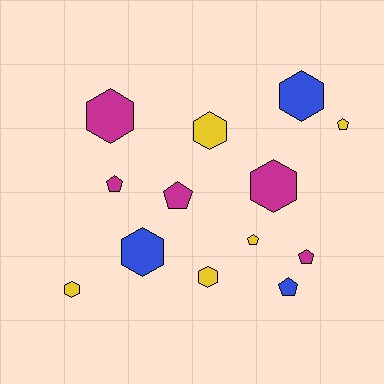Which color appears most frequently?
Magenta, with 5 objects.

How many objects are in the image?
There are 13 objects.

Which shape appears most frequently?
Hexagon, with 7 objects.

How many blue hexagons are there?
There are 2 blue hexagons.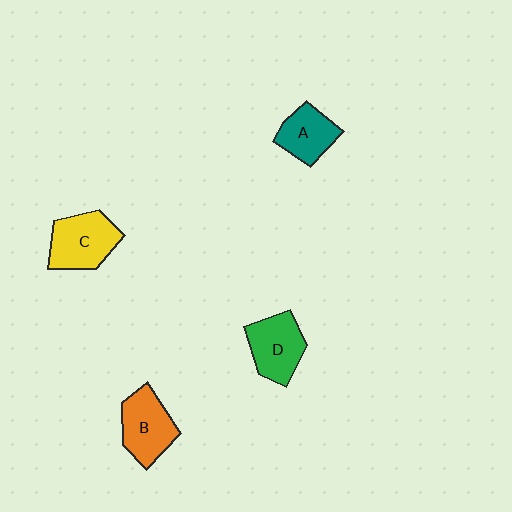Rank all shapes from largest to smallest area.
From largest to smallest: C (yellow), B (orange), D (green), A (teal).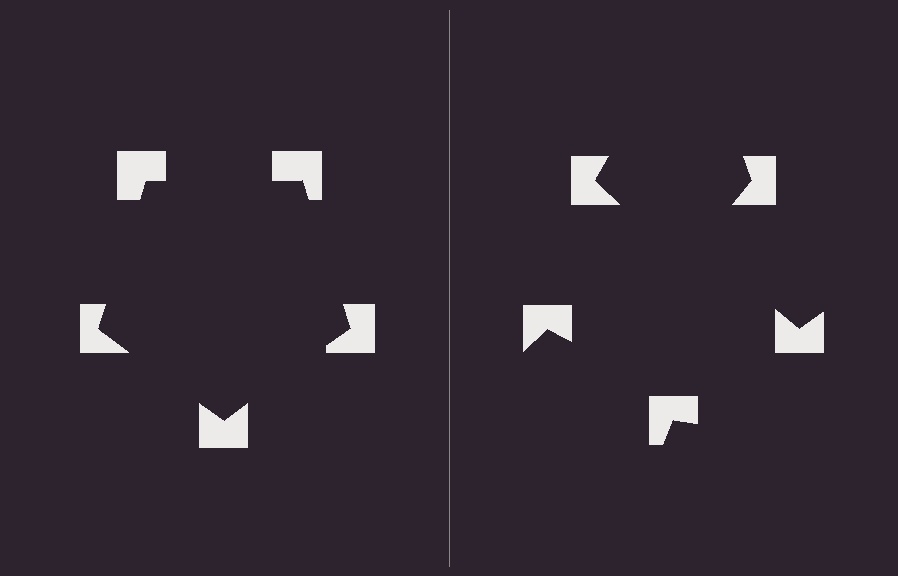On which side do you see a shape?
An illusory pentagon appears on the left side. On the right side the wedge cuts are rotated, so no coherent shape forms.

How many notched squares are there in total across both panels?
10 — 5 on each side.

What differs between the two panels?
The notched squares are positioned identically on both sides; only the wedge orientations differ. On the left they align to a pentagon; on the right they are misaligned.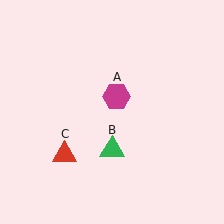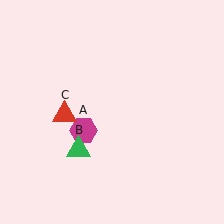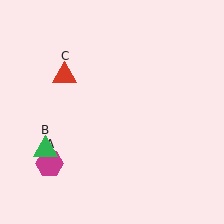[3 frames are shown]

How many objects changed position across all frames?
3 objects changed position: magenta hexagon (object A), green triangle (object B), red triangle (object C).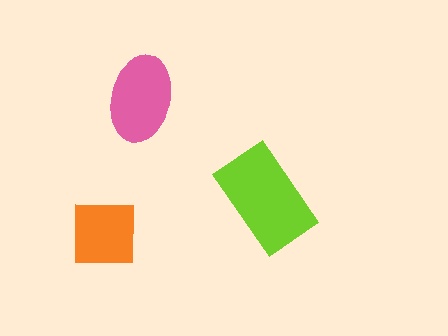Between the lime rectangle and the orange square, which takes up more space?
The lime rectangle.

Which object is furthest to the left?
The orange square is leftmost.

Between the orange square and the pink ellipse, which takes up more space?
The pink ellipse.